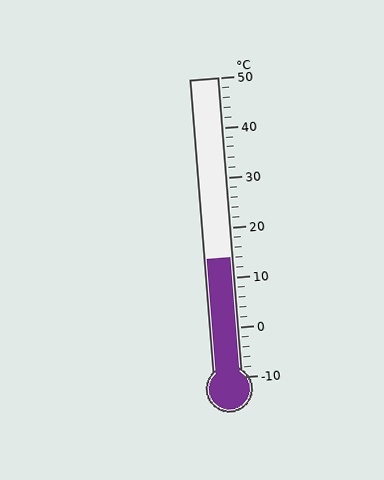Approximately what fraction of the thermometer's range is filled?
The thermometer is filled to approximately 40% of its range.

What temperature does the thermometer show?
The thermometer shows approximately 14°C.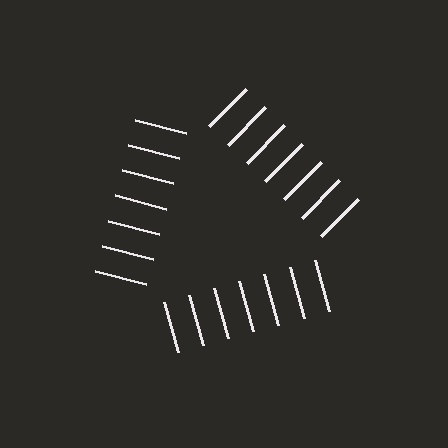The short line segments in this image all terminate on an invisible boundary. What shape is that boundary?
An illusory triangle — the line segments terminate on its edges but no continuous stroke is drawn.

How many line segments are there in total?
21 — 7 along each of the 3 edges.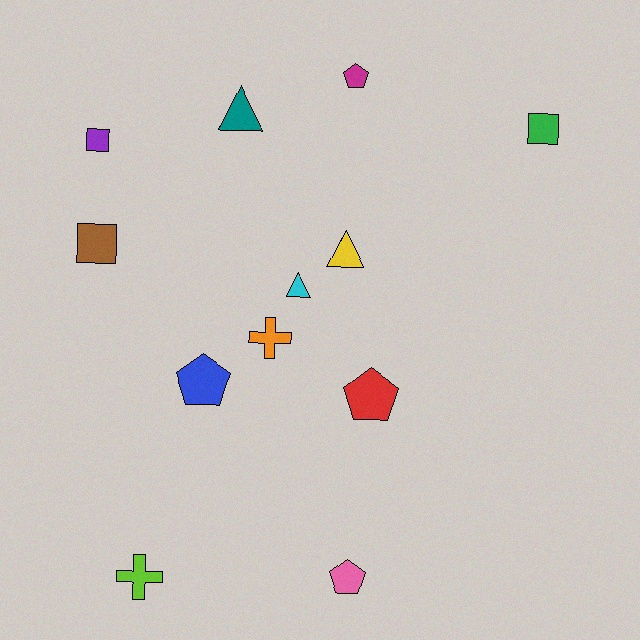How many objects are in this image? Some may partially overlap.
There are 12 objects.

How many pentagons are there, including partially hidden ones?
There are 4 pentagons.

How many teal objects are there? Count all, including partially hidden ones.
There is 1 teal object.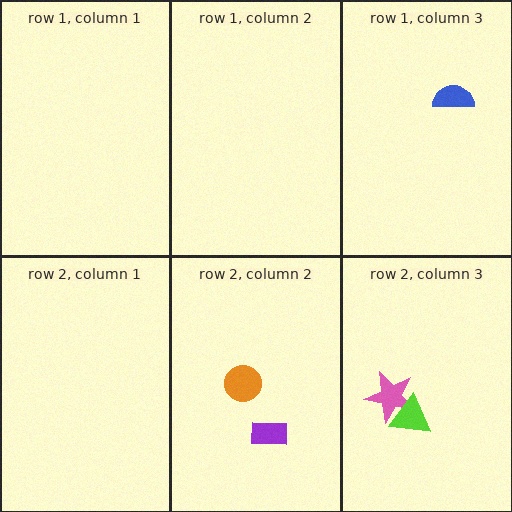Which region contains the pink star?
The row 2, column 3 region.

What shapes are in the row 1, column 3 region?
The blue semicircle.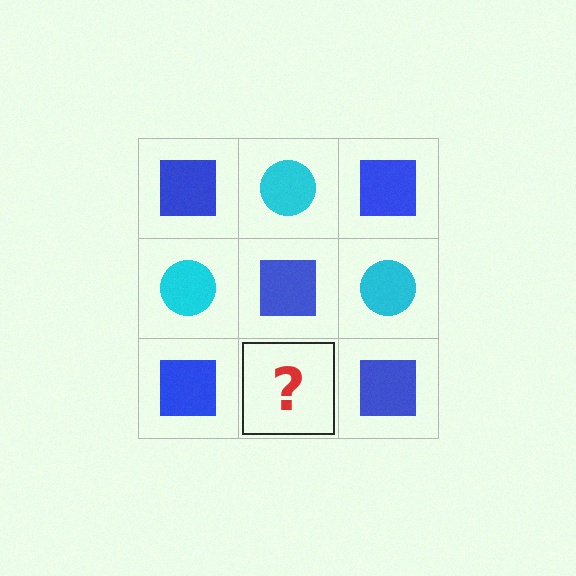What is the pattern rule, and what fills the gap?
The rule is that it alternates blue square and cyan circle in a checkerboard pattern. The gap should be filled with a cyan circle.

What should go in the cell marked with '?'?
The missing cell should contain a cyan circle.